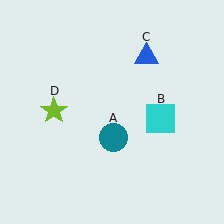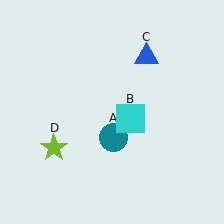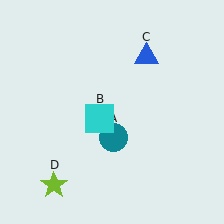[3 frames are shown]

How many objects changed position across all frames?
2 objects changed position: cyan square (object B), lime star (object D).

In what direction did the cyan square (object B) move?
The cyan square (object B) moved left.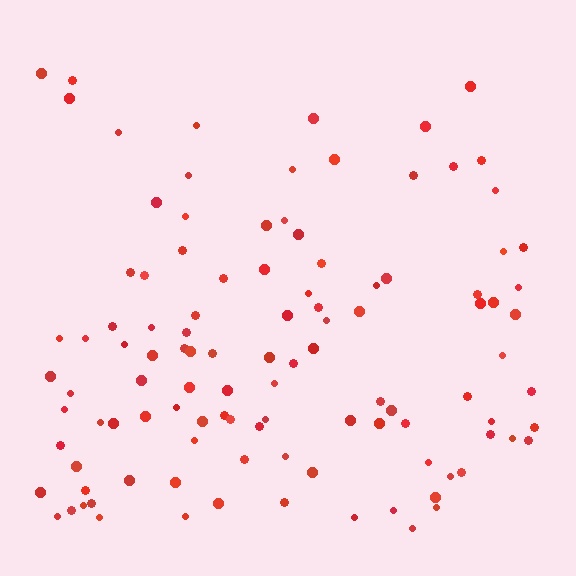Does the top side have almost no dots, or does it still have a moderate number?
Still a moderate number, just noticeably fewer than the bottom.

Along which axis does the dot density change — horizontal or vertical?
Vertical.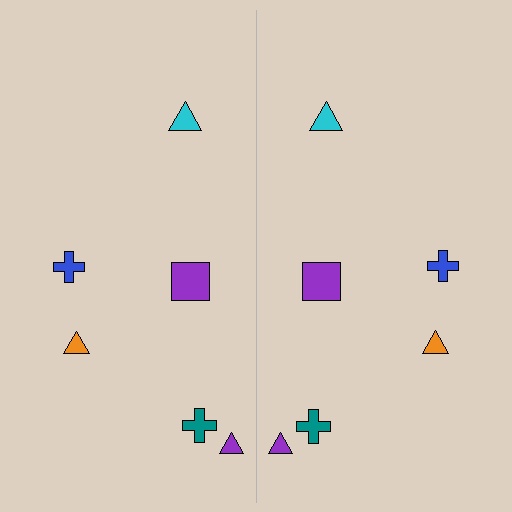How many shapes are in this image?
There are 12 shapes in this image.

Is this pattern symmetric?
Yes, this pattern has bilateral (reflection) symmetry.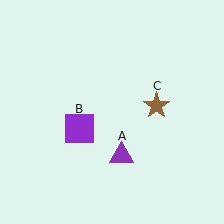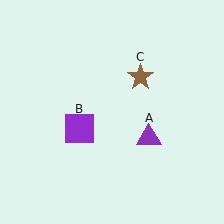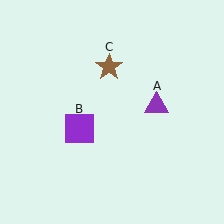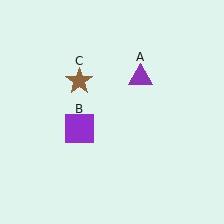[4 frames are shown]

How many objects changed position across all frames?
2 objects changed position: purple triangle (object A), brown star (object C).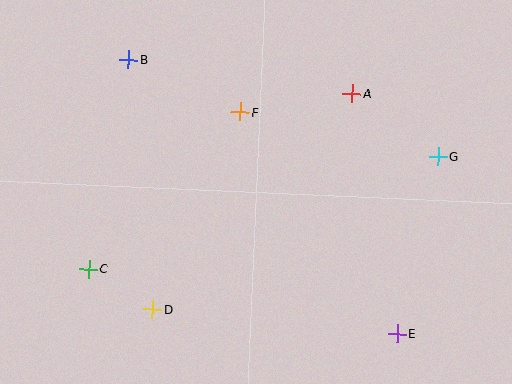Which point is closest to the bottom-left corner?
Point C is closest to the bottom-left corner.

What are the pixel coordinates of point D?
Point D is at (152, 309).